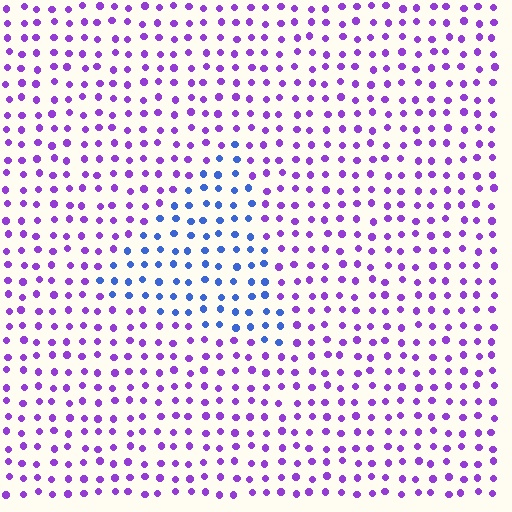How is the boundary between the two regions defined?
The boundary is defined purely by a slight shift in hue (about 51 degrees). Spacing, size, and orientation are identical on both sides.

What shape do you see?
I see a triangle.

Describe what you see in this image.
The image is filled with small purple elements in a uniform arrangement. A triangle-shaped region is visible where the elements are tinted to a slightly different hue, forming a subtle color boundary.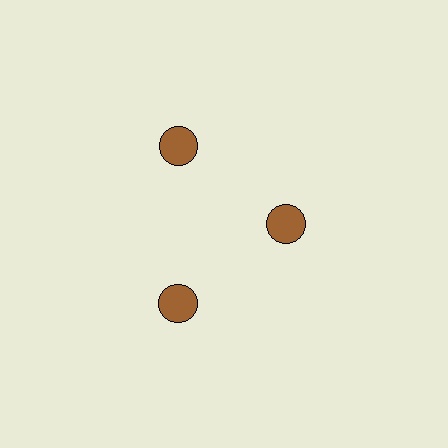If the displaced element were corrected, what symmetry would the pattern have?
It would have 3-fold rotational symmetry — the pattern would map onto itself every 120 degrees.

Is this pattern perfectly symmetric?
No. The 3 brown circles are arranged in a ring, but one element near the 3 o'clock position is pulled inward toward the center, breaking the 3-fold rotational symmetry.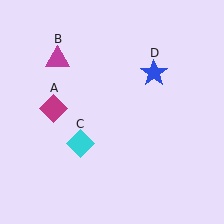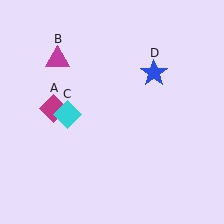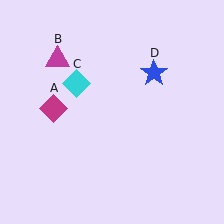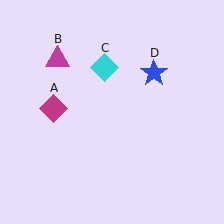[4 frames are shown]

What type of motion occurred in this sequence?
The cyan diamond (object C) rotated clockwise around the center of the scene.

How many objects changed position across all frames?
1 object changed position: cyan diamond (object C).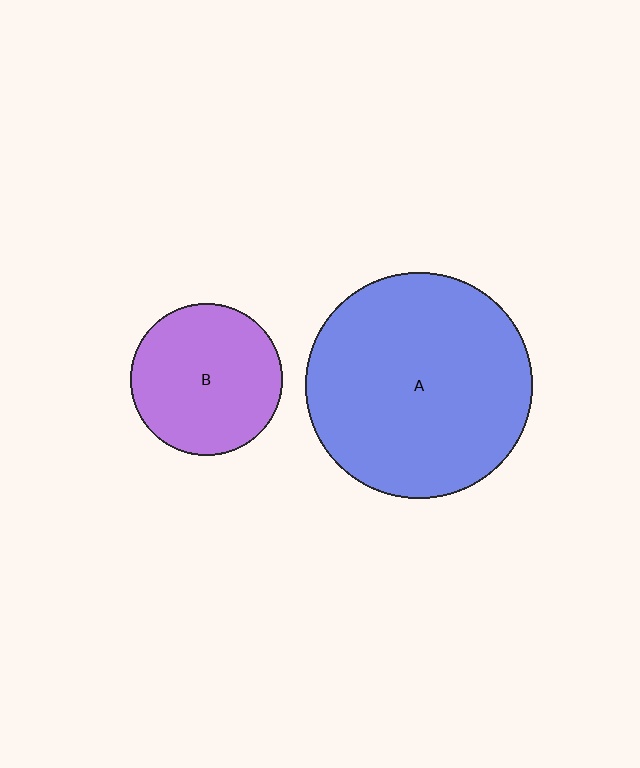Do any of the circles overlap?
No, none of the circles overlap.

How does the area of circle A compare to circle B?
Approximately 2.2 times.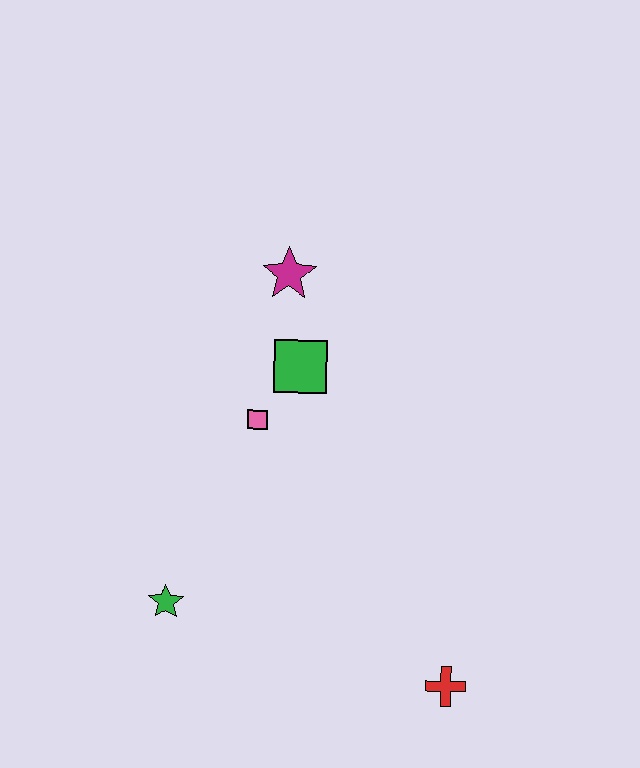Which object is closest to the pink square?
The green square is closest to the pink square.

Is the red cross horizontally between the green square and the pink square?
No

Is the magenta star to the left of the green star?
No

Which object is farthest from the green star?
The magenta star is farthest from the green star.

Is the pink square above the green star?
Yes